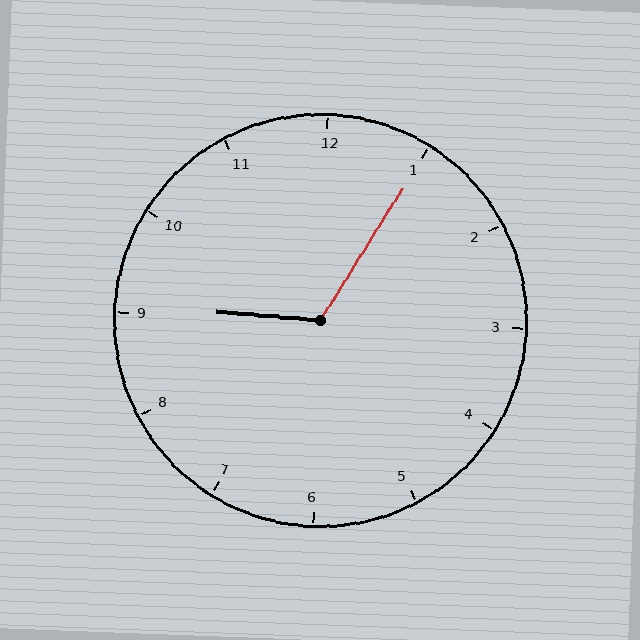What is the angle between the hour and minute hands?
Approximately 118 degrees.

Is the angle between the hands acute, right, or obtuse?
It is obtuse.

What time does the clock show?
9:05.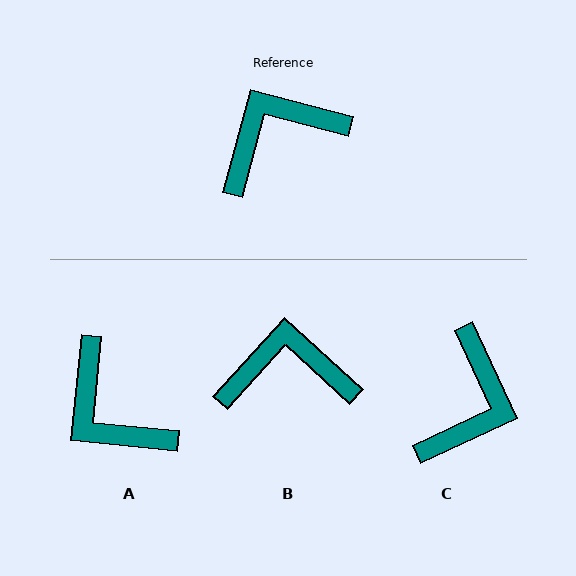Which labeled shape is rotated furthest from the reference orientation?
C, about 140 degrees away.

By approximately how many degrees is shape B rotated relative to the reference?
Approximately 27 degrees clockwise.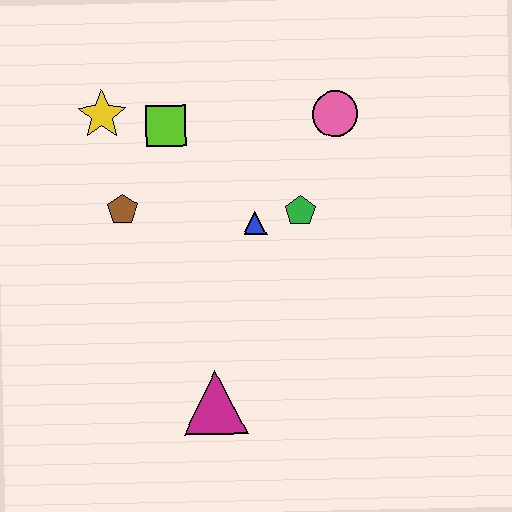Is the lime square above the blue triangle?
Yes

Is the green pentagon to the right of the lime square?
Yes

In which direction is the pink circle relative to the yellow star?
The pink circle is to the right of the yellow star.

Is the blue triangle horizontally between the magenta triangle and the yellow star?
No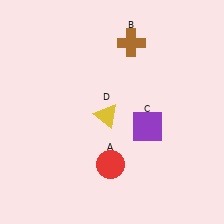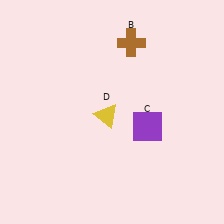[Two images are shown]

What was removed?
The red circle (A) was removed in Image 2.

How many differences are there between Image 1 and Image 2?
There is 1 difference between the two images.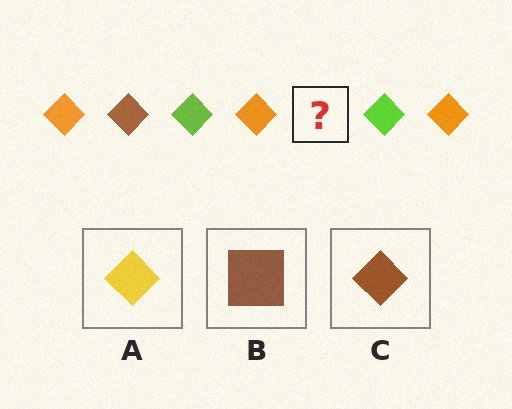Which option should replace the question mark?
Option C.